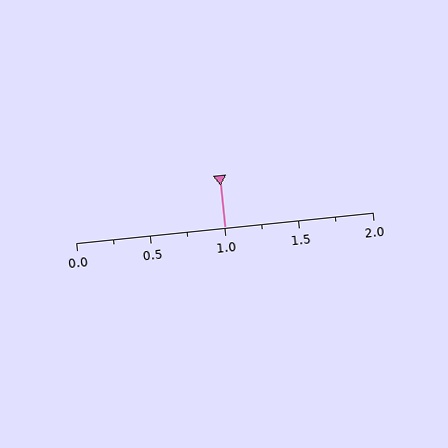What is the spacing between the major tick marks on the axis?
The major ticks are spaced 0.5 apart.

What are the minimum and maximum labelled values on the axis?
The axis runs from 0.0 to 2.0.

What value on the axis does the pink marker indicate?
The marker indicates approximately 1.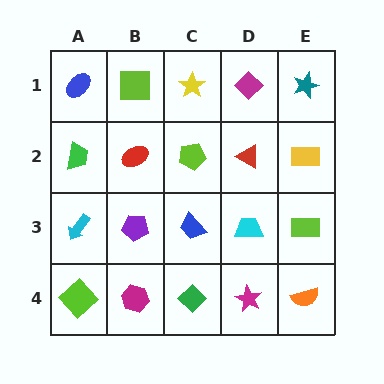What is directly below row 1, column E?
A yellow rectangle.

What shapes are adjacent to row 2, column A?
A blue ellipse (row 1, column A), a cyan arrow (row 3, column A), a red ellipse (row 2, column B).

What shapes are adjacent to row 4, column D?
A cyan trapezoid (row 3, column D), a green diamond (row 4, column C), an orange semicircle (row 4, column E).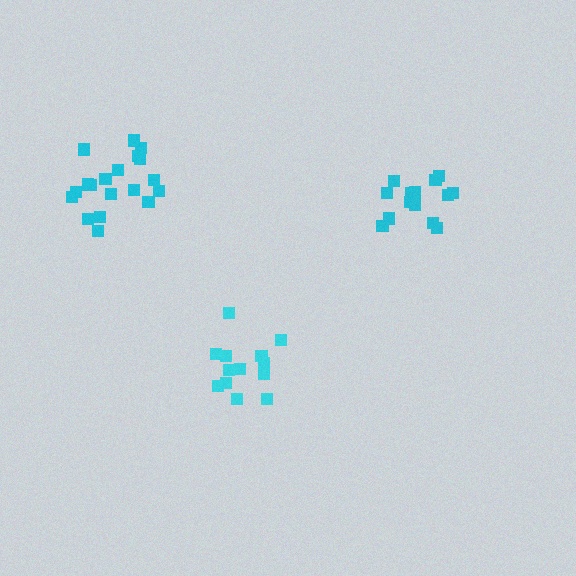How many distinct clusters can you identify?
There are 3 distinct clusters.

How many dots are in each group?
Group 1: 13 dots, Group 2: 19 dots, Group 3: 14 dots (46 total).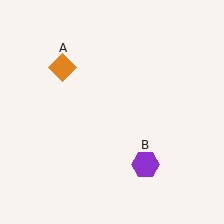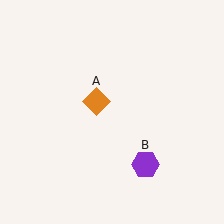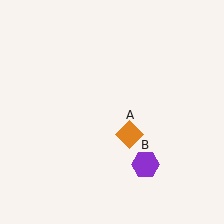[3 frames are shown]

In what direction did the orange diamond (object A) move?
The orange diamond (object A) moved down and to the right.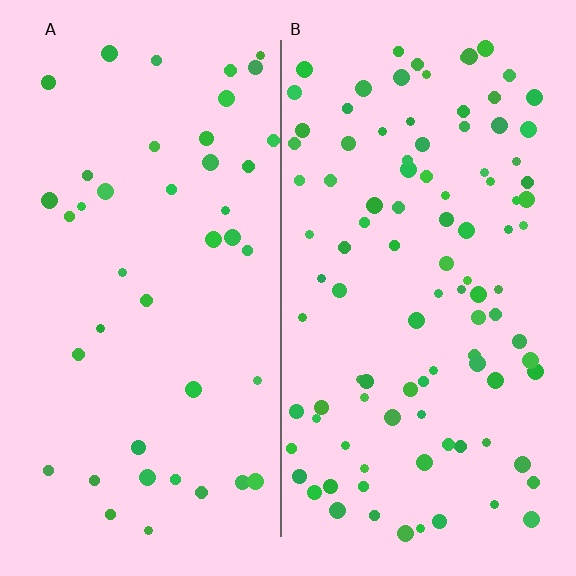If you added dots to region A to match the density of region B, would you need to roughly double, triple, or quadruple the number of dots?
Approximately double.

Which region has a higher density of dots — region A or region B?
B (the right).